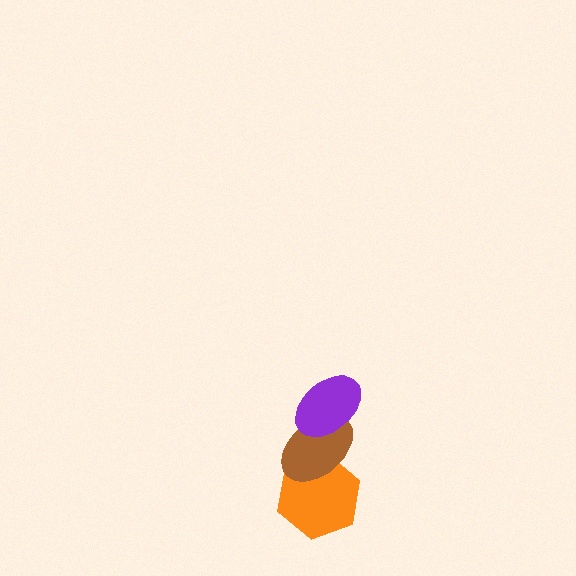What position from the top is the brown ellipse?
The brown ellipse is 2nd from the top.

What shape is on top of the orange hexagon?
The brown ellipse is on top of the orange hexagon.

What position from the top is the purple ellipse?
The purple ellipse is 1st from the top.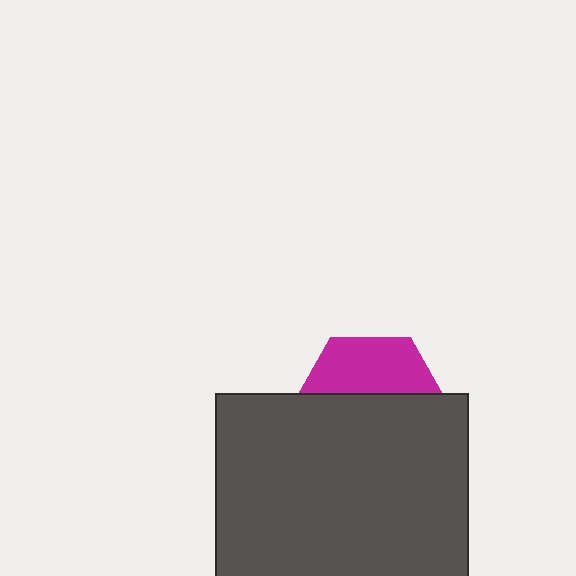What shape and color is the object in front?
The object in front is a dark gray square.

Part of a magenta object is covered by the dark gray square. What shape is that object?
It is a hexagon.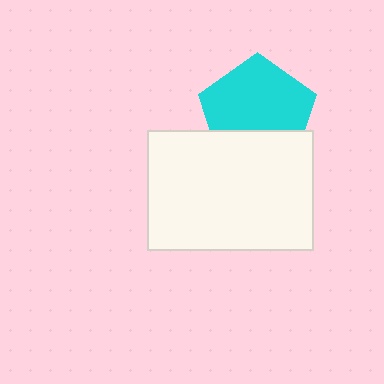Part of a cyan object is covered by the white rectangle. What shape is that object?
It is a pentagon.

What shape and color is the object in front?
The object in front is a white rectangle.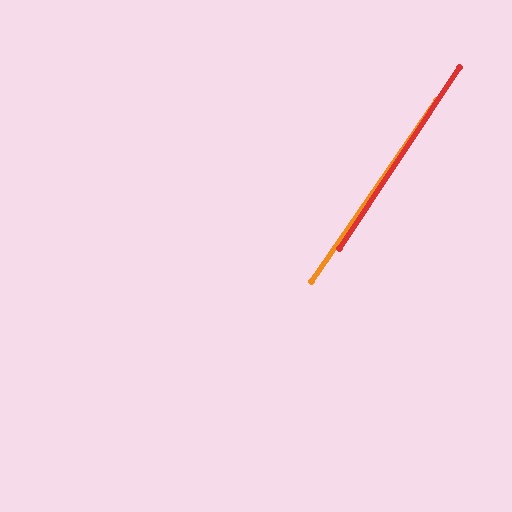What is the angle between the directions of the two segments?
Approximately 1 degree.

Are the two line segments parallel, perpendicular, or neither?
Parallel — their directions differ by only 1.2°.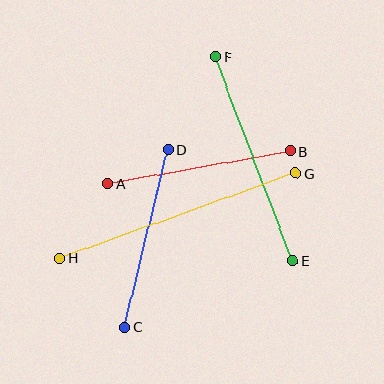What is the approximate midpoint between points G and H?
The midpoint is at approximately (178, 216) pixels.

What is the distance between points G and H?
The distance is approximately 251 pixels.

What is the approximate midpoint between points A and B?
The midpoint is at approximately (199, 167) pixels.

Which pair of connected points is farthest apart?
Points G and H are farthest apart.